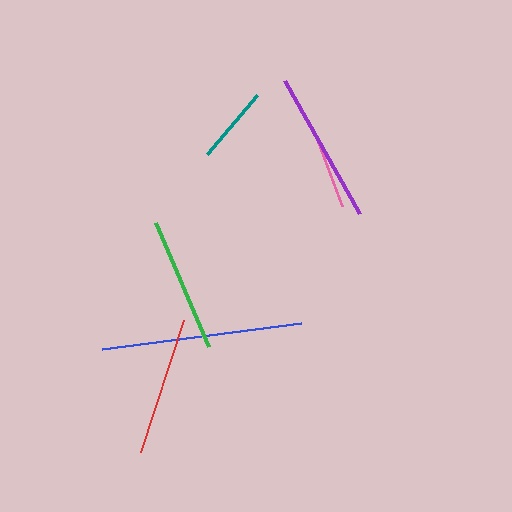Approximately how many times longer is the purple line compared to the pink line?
The purple line is approximately 2.2 times the length of the pink line.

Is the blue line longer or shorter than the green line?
The blue line is longer than the green line.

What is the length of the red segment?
The red segment is approximately 139 pixels long.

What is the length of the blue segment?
The blue segment is approximately 201 pixels long.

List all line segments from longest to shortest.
From longest to shortest: blue, purple, red, green, teal, pink.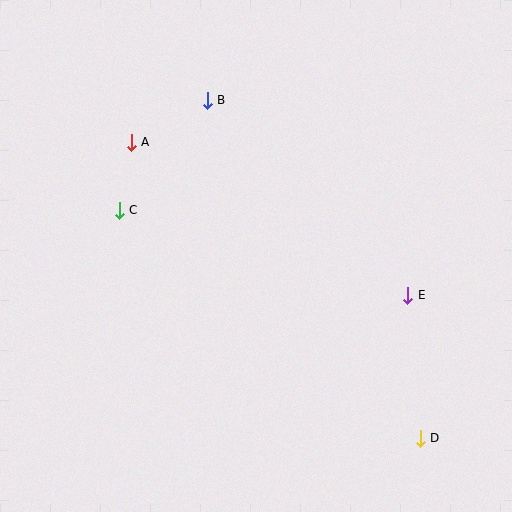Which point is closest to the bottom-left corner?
Point C is closest to the bottom-left corner.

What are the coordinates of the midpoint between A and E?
The midpoint between A and E is at (269, 219).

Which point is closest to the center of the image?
Point C at (119, 210) is closest to the center.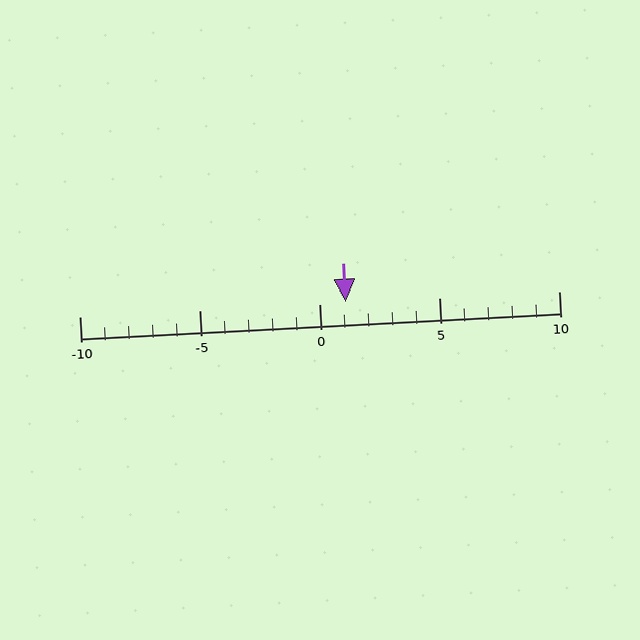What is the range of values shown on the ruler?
The ruler shows values from -10 to 10.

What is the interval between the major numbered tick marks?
The major tick marks are spaced 5 units apart.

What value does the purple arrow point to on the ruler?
The purple arrow points to approximately 1.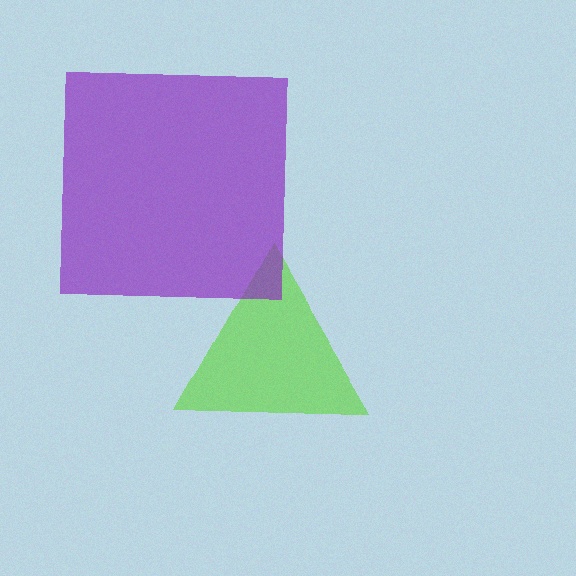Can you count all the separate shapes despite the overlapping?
Yes, there are 2 separate shapes.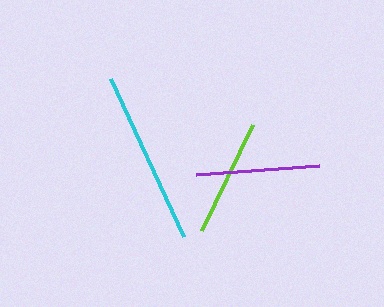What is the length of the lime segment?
The lime segment is approximately 118 pixels long.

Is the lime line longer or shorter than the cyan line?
The cyan line is longer than the lime line.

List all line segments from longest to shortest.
From longest to shortest: cyan, purple, lime.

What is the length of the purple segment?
The purple segment is approximately 123 pixels long.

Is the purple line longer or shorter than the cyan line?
The cyan line is longer than the purple line.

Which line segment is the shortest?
The lime line is the shortest at approximately 118 pixels.